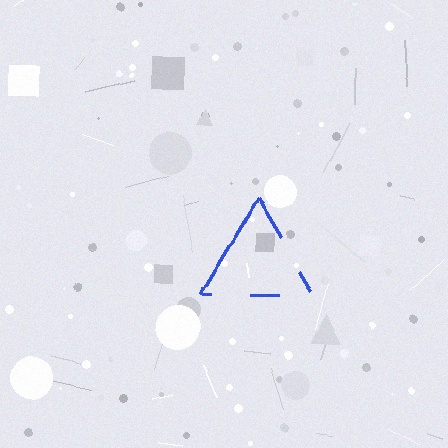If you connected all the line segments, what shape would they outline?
They would outline a triangle.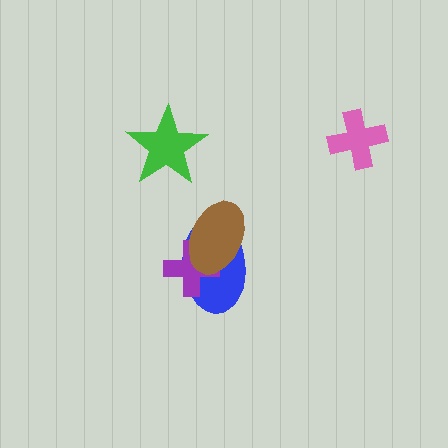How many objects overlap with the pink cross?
0 objects overlap with the pink cross.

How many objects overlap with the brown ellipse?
2 objects overlap with the brown ellipse.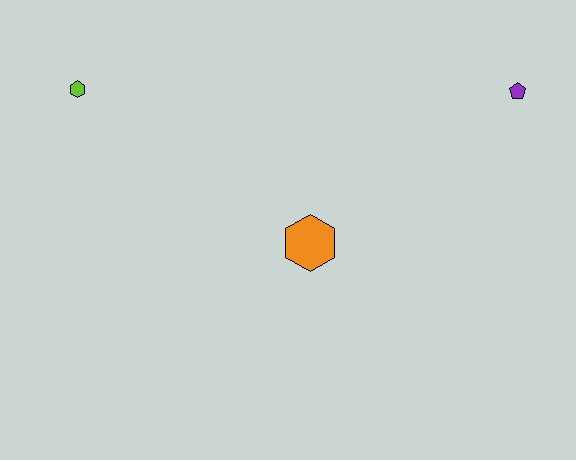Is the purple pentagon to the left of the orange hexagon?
No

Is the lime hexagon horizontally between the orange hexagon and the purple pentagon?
No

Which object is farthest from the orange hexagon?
The lime hexagon is farthest from the orange hexagon.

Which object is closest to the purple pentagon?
The orange hexagon is closest to the purple pentagon.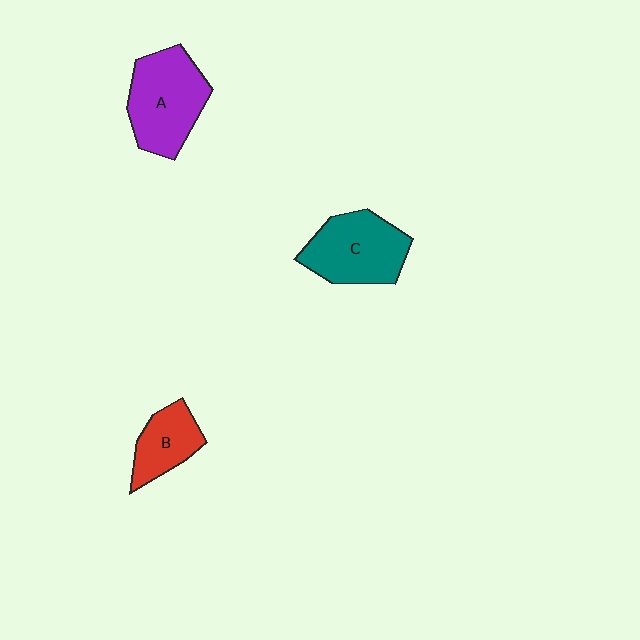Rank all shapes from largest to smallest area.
From largest to smallest: A (purple), C (teal), B (red).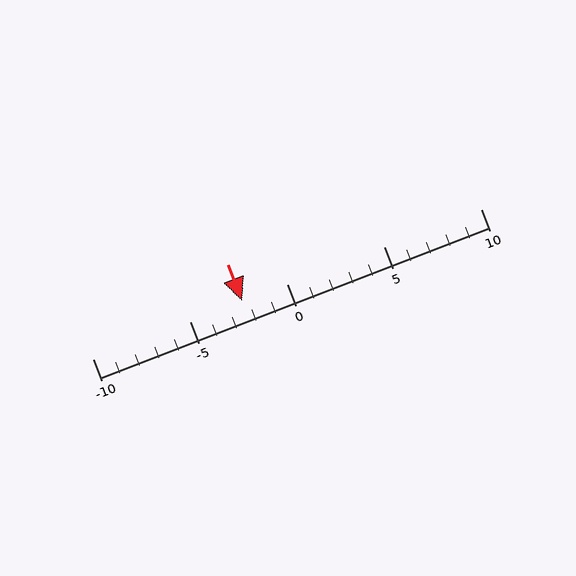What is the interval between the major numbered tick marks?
The major tick marks are spaced 5 units apart.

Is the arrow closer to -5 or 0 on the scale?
The arrow is closer to 0.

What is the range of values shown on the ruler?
The ruler shows values from -10 to 10.